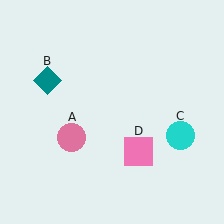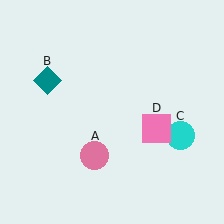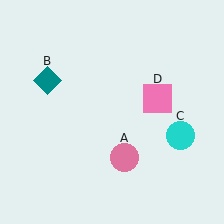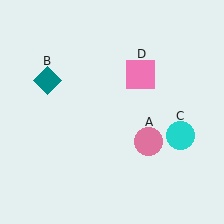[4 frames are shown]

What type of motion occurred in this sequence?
The pink circle (object A), pink square (object D) rotated counterclockwise around the center of the scene.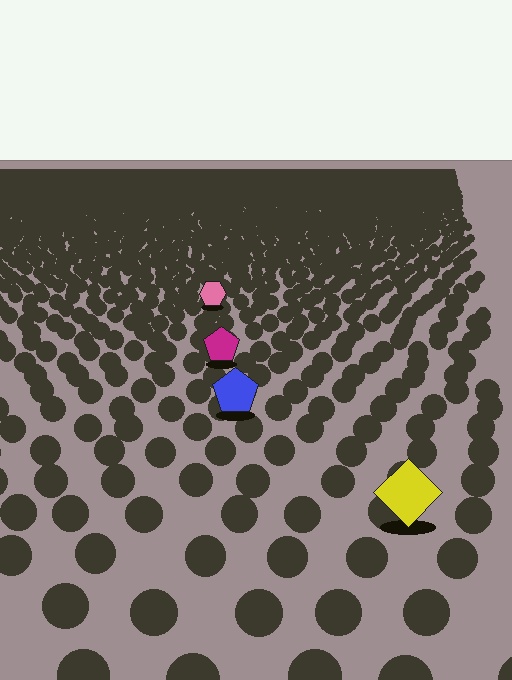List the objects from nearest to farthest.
From nearest to farthest: the yellow diamond, the blue pentagon, the magenta pentagon, the pink hexagon.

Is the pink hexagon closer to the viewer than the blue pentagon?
No. The blue pentagon is closer — you can tell from the texture gradient: the ground texture is coarser near it.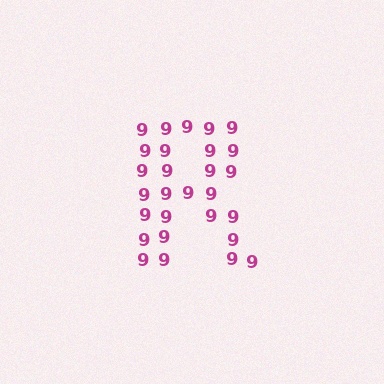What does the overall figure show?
The overall figure shows the letter R.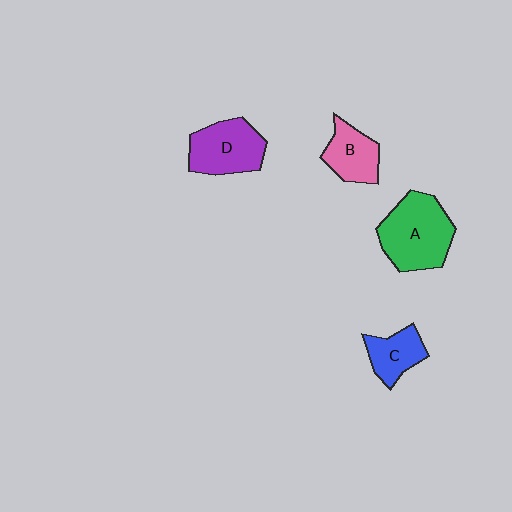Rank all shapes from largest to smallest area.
From largest to smallest: A (green), D (purple), B (pink), C (blue).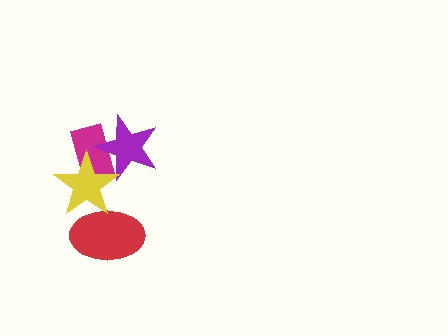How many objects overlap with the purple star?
2 objects overlap with the purple star.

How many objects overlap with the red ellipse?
1 object overlaps with the red ellipse.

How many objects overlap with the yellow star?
3 objects overlap with the yellow star.